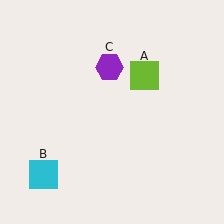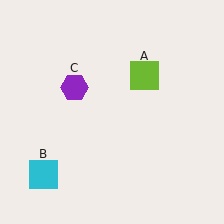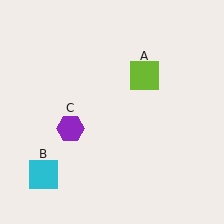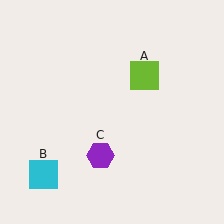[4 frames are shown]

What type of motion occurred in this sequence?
The purple hexagon (object C) rotated counterclockwise around the center of the scene.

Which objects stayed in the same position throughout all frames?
Lime square (object A) and cyan square (object B) remained stationary.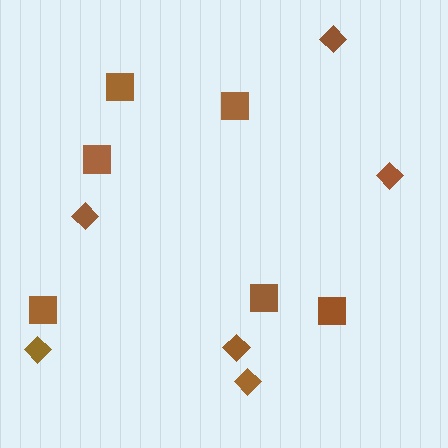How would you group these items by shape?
There are 2 groups: one group of diamonds (6) and one group of squares (6).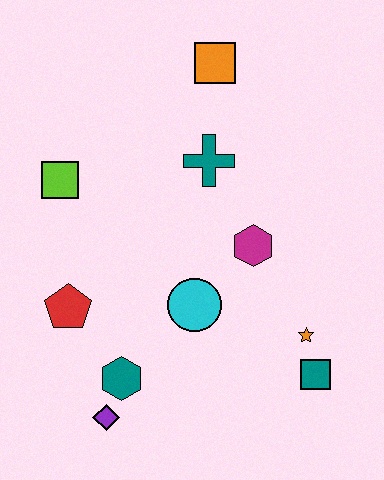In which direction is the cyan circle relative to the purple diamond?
The cyan circle is above the purple diamond.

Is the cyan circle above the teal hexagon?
Yes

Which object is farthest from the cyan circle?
The orange square is farthest from the cyan circle.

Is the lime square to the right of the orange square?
No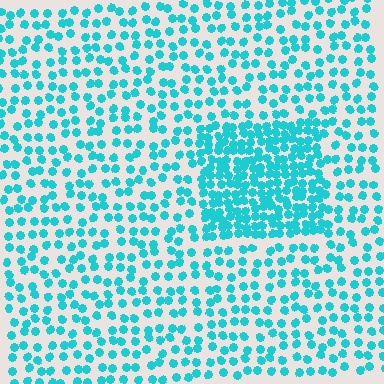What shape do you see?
I see a rectangle.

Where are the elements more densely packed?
The elements are more densely packed inside the rectangle boundary.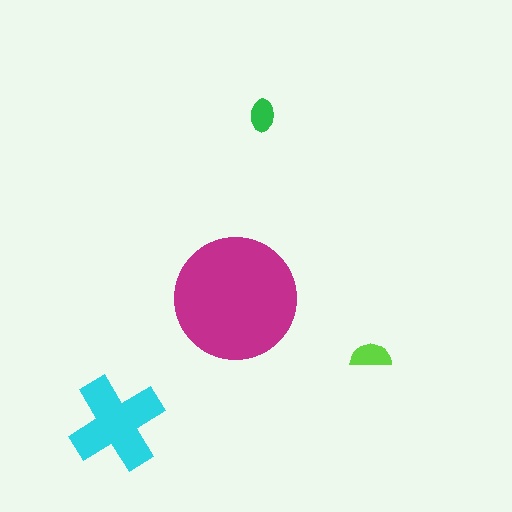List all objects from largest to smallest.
The magenta circle, the cyan cross, the lime semicircle, the green ellipse.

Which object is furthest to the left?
The cyan cross is leftmost.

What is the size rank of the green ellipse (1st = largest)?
4th.